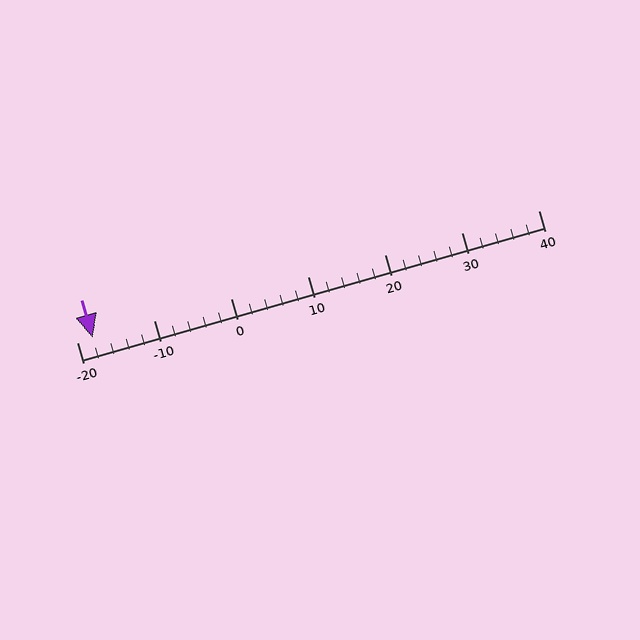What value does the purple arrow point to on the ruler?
The purple arrow points to approximately -18.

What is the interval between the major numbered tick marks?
The major tick marks are spaced 10 units apart.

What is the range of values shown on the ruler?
The ruler shows values from -20 to 40.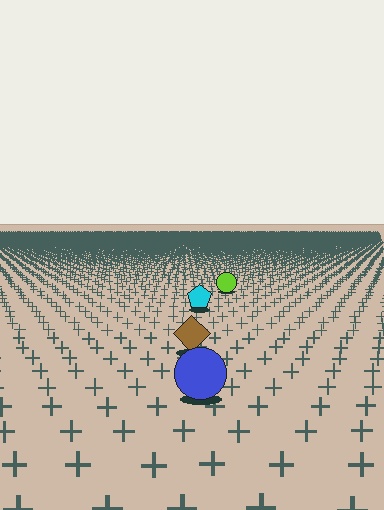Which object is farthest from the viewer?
The lime circle is farthest from the viewer. It appears smaller and the ground texture around it is denser.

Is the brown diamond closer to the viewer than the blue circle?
No. The blue circle is closer — you can tell from the texture gradient: the ground texture is coarser near it.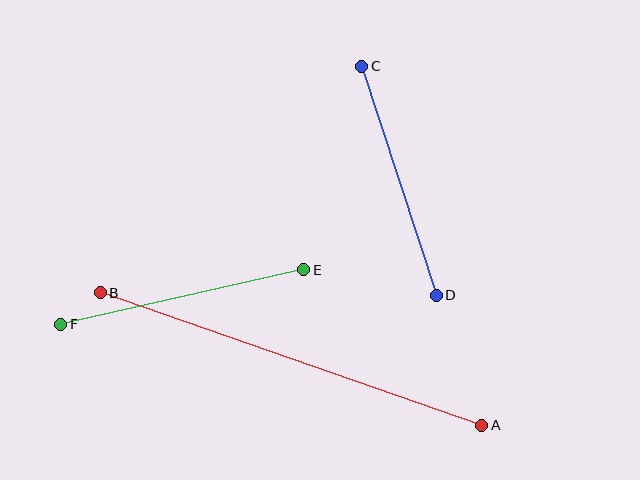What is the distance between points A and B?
The distance is approximately 404 pixels.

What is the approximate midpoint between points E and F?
The midpoint is at approximately (182, 297) pixels.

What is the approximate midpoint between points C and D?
The midpoint is at approximately (399, 181) pixels.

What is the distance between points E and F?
The distance is approximately 249 pixels.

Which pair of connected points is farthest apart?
Points A and B are farthest apart.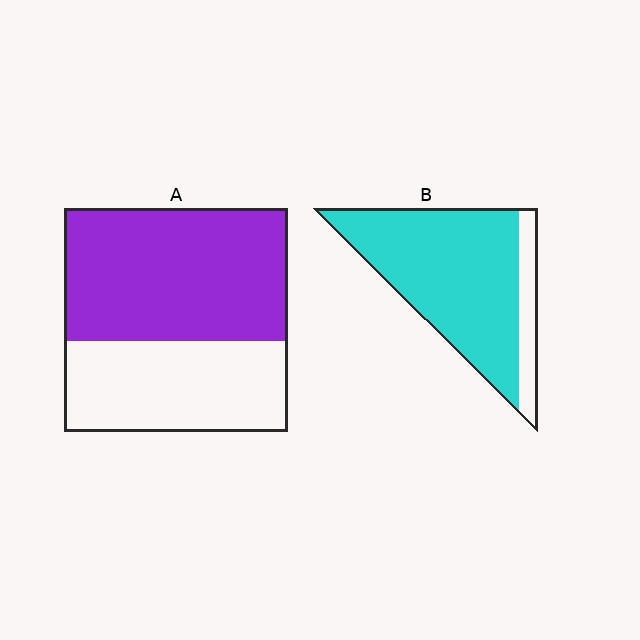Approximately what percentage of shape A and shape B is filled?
A is approximately 60% and B is approximately 85%.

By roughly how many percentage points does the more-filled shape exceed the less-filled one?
By roughly 25 percentage points (B over A).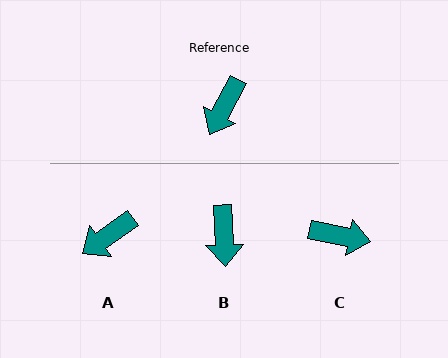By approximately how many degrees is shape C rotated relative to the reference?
Approximately 107 degrees counter-clockwise.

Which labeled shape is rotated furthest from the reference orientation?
C, about 107 degrees away.